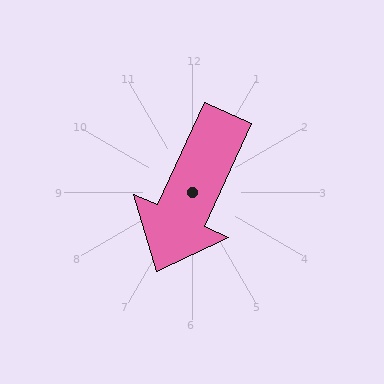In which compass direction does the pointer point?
Southwest.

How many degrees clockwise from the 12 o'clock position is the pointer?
Approximately 204 degrees.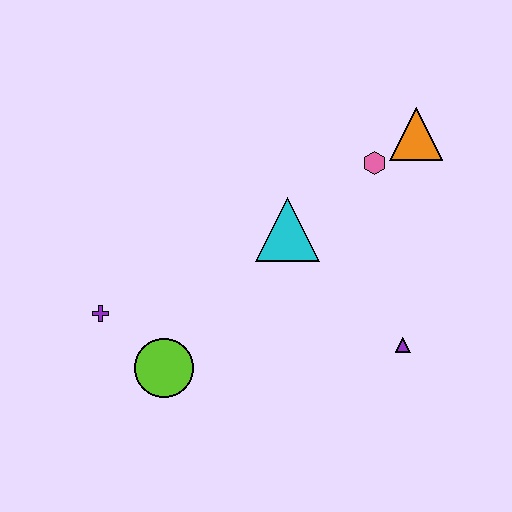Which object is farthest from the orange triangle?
The purple cross is farthest from the orange triangle.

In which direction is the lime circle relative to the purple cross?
The lime circle is to the right of the purple cross.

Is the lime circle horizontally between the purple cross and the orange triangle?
Yes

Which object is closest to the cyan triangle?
The pink hexagon is closest to the cyan triangle.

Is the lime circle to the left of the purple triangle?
Yes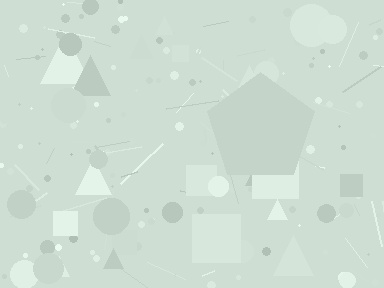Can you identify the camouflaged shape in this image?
The camouflaged shape is a pentagon.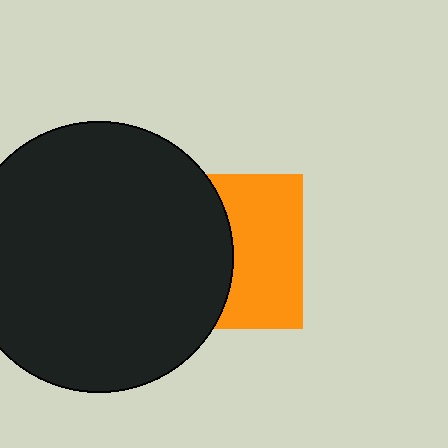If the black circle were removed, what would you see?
You would see the complete orange square.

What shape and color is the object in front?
The object in front is a black circle.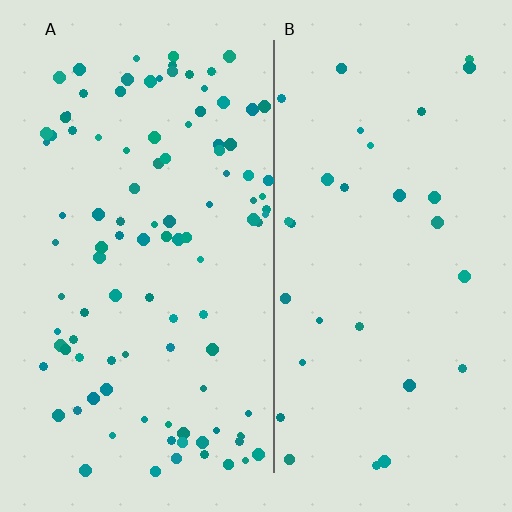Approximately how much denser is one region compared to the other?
Approximately 3.4× — region A over region B.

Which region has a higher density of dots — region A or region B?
A (the left).